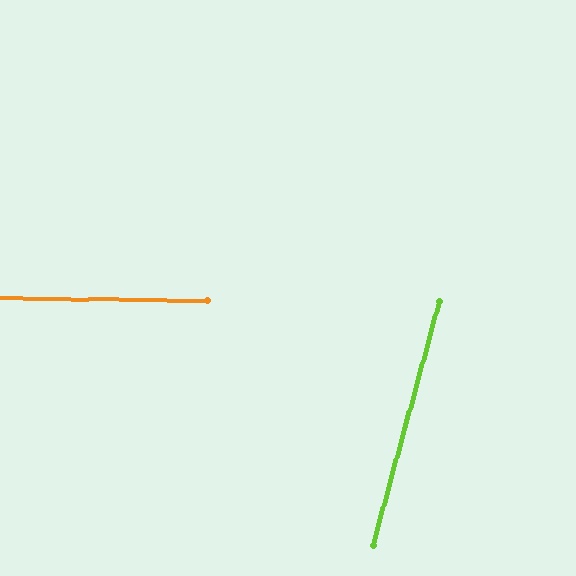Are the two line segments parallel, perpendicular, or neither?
Neither parallel nor perpendicular — they differ by about 75°.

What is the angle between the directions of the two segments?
Approximately 75 degrees.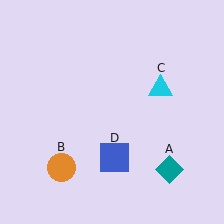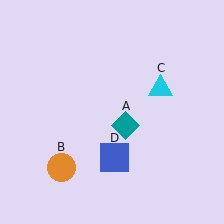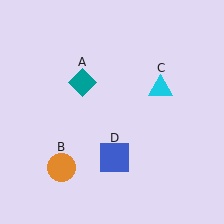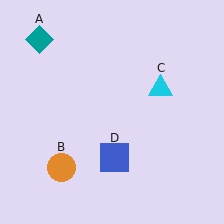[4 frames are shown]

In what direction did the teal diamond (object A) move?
The teal diamond (object A) moved up and to the left.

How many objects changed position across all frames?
1 object changed position: teal diamond (object A).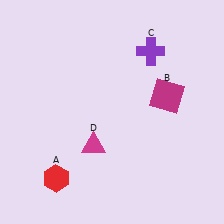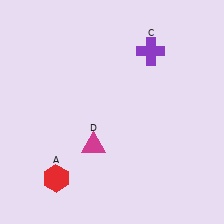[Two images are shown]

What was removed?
The magenta square (B) was removed in Image 2.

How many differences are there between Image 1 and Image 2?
There is 1 difference between the two images.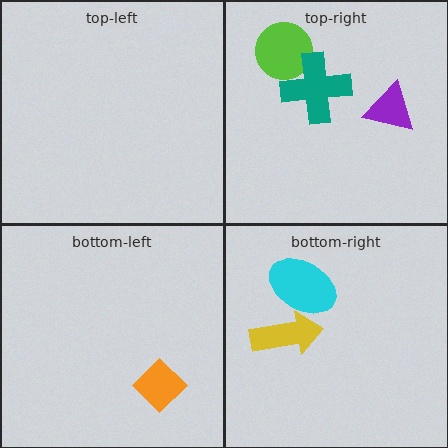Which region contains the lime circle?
The top-right region.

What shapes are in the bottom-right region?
The cyan ellipse, the yellow arrow.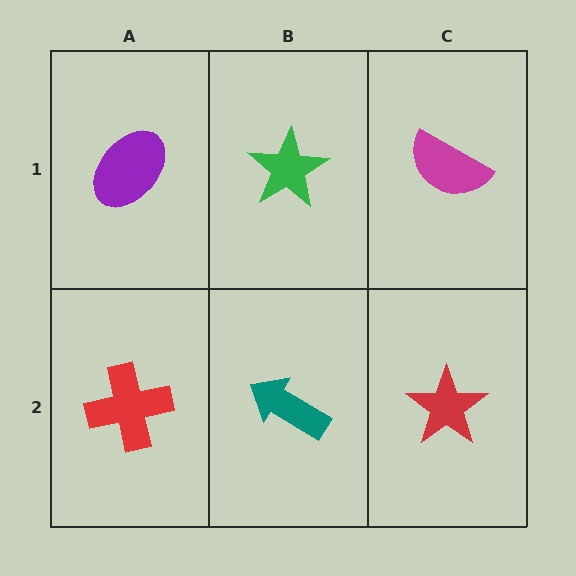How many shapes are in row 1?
3 shapes.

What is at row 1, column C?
A magenta semicircle.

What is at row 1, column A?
A purple ellipse.